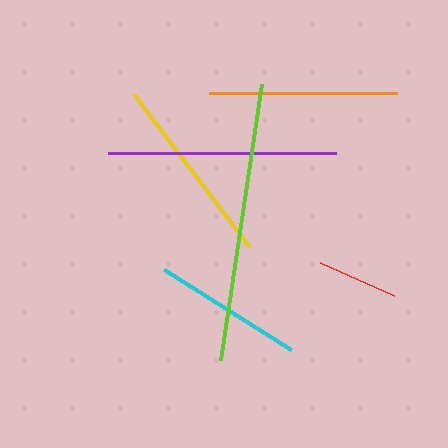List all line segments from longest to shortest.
From longest to shortest: lime, purple, yellow, orange, cyan, red.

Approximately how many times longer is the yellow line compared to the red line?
The yellow line is approximately 2.4 times the length of the red line.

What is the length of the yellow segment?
The yellow segment is approximately 193 pixels long.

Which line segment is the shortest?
The red line is the shortest at approximately 81 pixels.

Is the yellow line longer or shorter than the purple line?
The purple line is longer than the yellow line.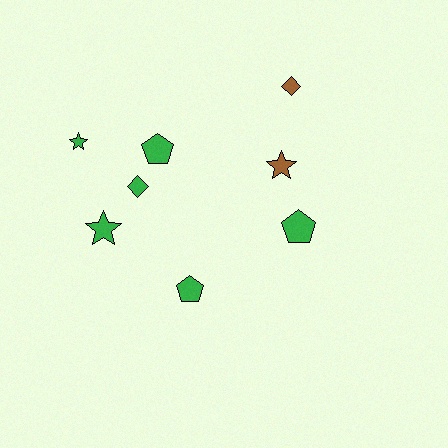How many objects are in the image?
There are 8 objects.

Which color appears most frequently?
Green, with 6 objects.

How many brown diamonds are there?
There is 1 brown diamond.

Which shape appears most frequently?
Pentagon, with 3 objects.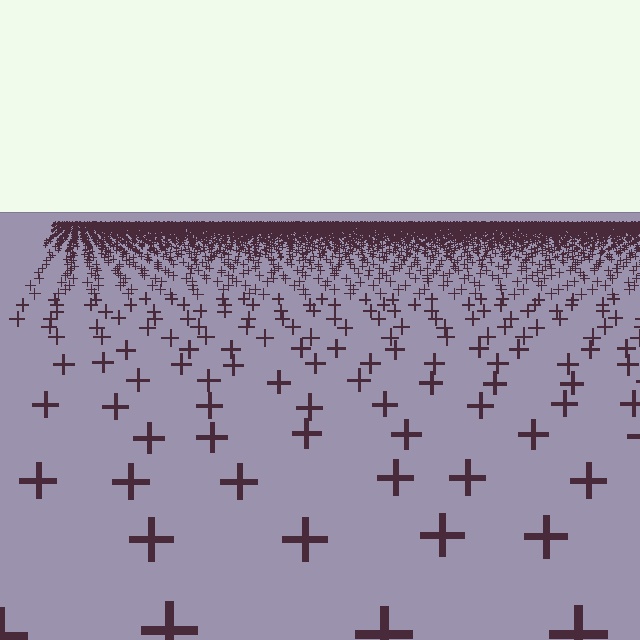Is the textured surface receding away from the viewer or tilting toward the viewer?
The surface is receding away from the viewer. Texture elements get smaller and denser toward the top.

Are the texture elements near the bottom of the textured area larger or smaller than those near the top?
Larger. Near the bottom, elements are closer to the viewer and appear at a bigger on-screen size.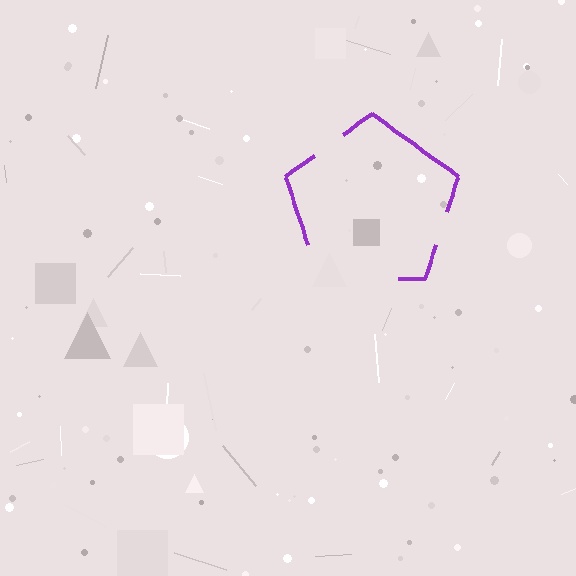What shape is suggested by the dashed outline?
The dashed outline suggests a pentagon.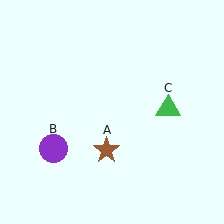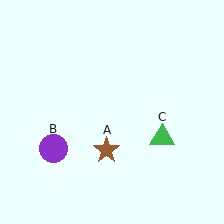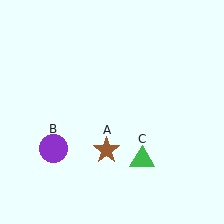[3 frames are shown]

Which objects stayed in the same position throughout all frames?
Brown star (object A) and purple circle (object B) remained stationary.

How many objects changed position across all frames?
1 object changed position: green triangle (object C).